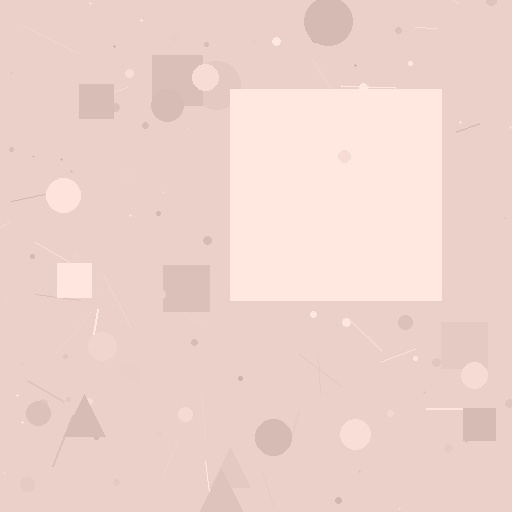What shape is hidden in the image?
A square is hidden in the image.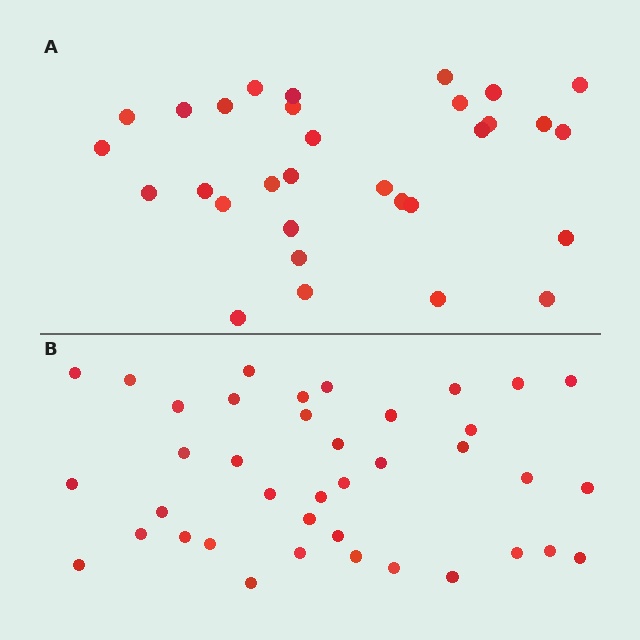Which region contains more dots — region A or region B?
Region B (the bottom region) has more dots.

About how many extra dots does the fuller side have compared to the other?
Region B has roughly 8 or so more dots than region A.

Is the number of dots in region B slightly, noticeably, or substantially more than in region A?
Region B has noticeably more, but not dramatically so. The ratio is roughly 1.3 to 1.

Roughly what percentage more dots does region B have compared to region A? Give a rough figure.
About 25% more.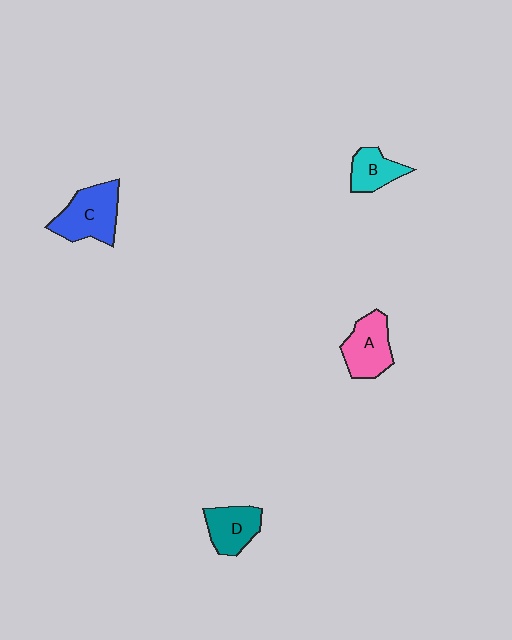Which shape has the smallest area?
Shape B (cyan).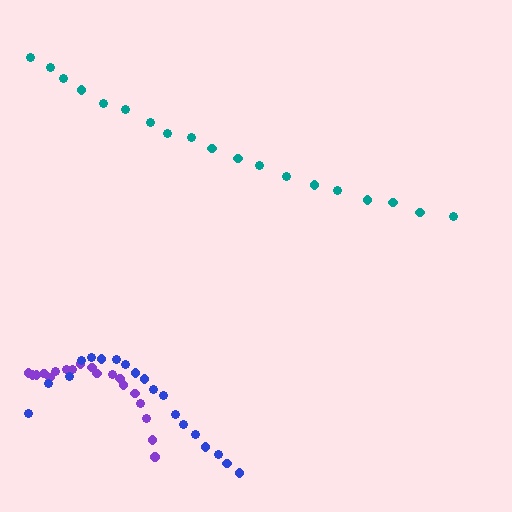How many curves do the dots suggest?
There are 3 distinct paths.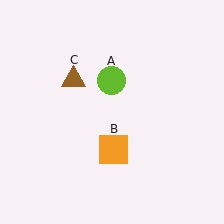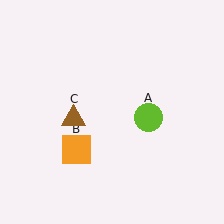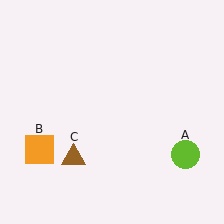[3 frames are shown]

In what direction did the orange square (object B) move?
The orange square (object B) moved left.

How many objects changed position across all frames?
3 objects changed position: lime circle (object A), orange square (object B), brown triangle (object C).